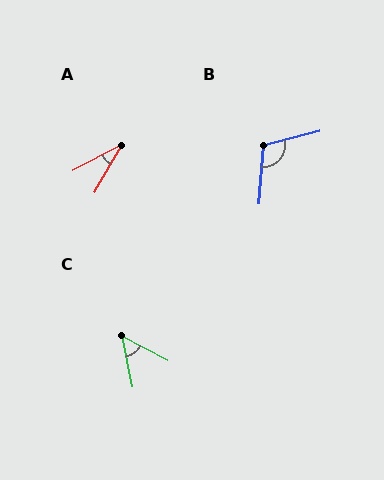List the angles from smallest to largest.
A (32°), C (51°), B (110°).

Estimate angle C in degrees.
Approximately 51 degrees.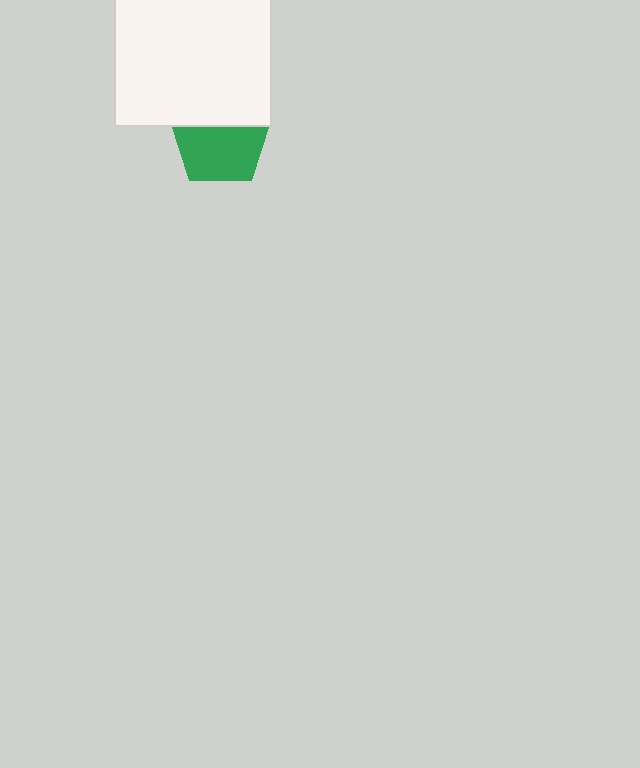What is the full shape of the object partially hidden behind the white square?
The partially hidden object is a green pentagon.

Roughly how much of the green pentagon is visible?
About half of it is visible (roughly 64%).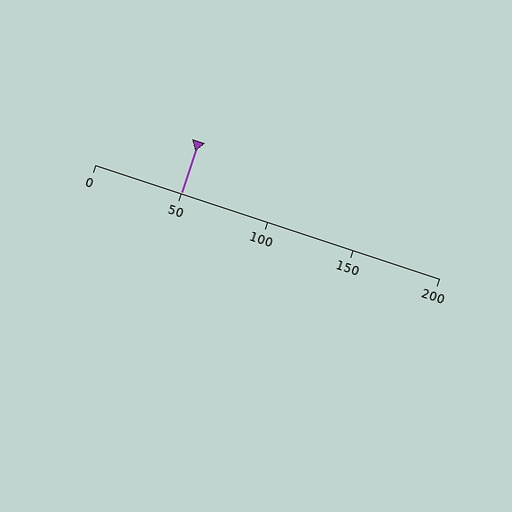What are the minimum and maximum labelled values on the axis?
The axis runs from 0 to 200.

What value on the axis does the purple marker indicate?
The marker indicates approximately 50.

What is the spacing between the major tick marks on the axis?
The major ticks are spaced 50 apart.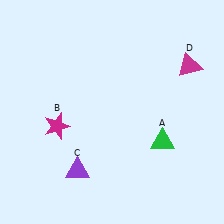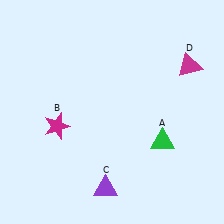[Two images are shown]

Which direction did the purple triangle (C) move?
The purple triangle (C) moved right.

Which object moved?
The purple triangle (C) moved right.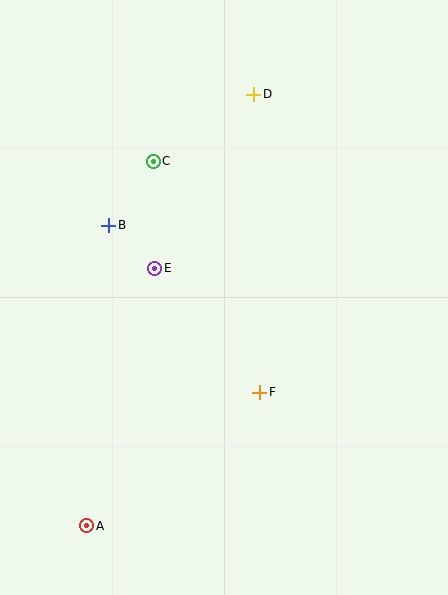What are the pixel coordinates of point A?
Point A is at (87, 526).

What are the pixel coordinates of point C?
Point C is at (153, 161).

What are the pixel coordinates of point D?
Point D is at (254, 94).